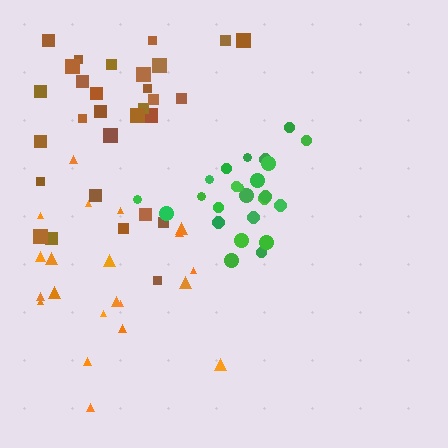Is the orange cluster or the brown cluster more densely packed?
Brown.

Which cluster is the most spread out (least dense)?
Orange.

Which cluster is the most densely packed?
Green.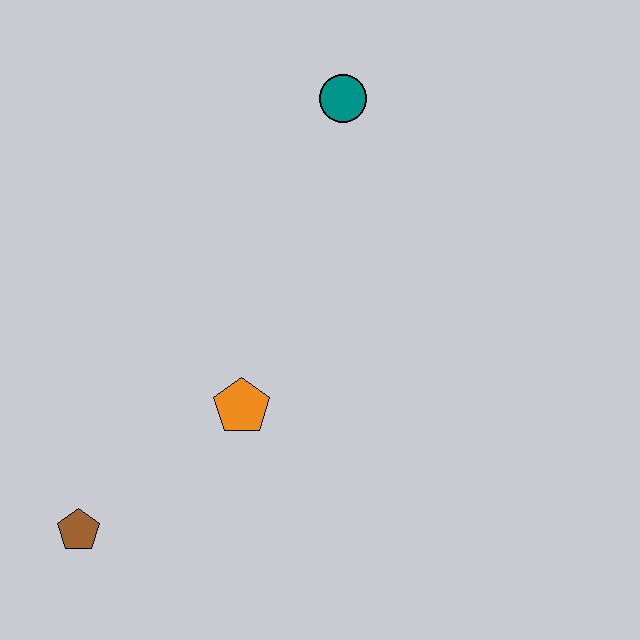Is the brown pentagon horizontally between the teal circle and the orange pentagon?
No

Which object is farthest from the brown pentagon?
The teal circle is farthest from the brown pentagon.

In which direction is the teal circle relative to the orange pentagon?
The teal circle is above the orange pentagon.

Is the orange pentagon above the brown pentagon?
Yes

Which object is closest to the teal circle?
The orange pentagon is closest to the teal circle.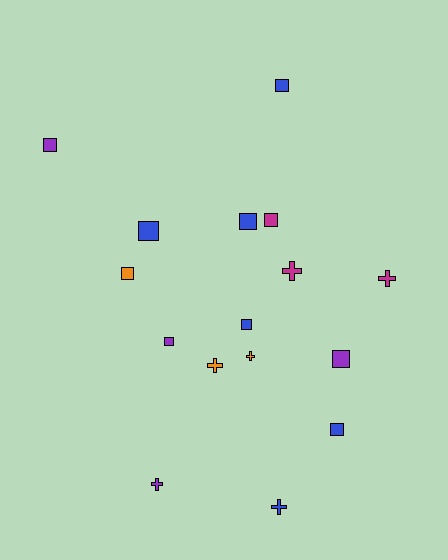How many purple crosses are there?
There is 1 purple cross.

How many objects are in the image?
There are 16 objects.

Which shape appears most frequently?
Square, with 10 objects.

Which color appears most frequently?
Blue, with 6 objects.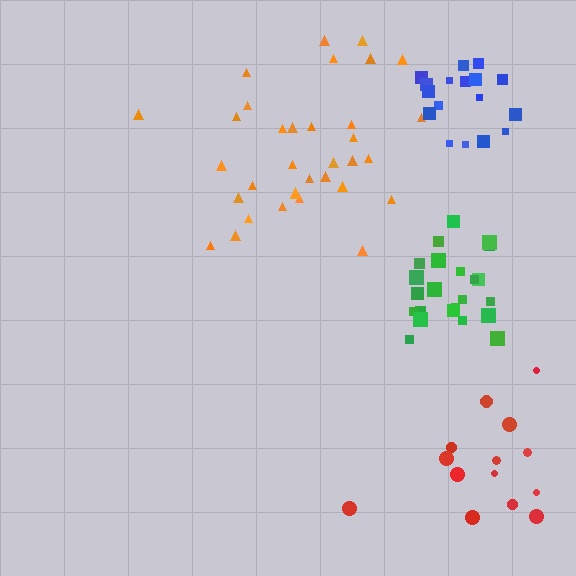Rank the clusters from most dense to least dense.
green, blue, orange, red.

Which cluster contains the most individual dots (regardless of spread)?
Orange (34).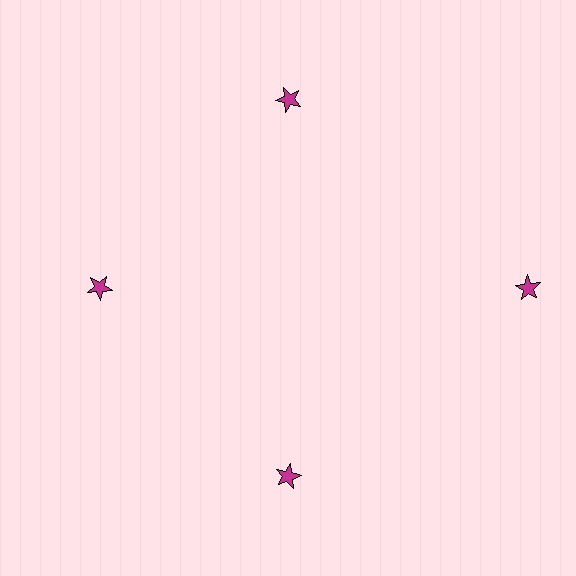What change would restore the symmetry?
The symmetry would be restored by moving it inward, back onto the ring so that all 4 stars sit at equal angles and equal distance from the center.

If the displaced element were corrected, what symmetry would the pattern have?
It would have 4-fold rotational symmetry — the pattern would map onto itself every 90 degrees.